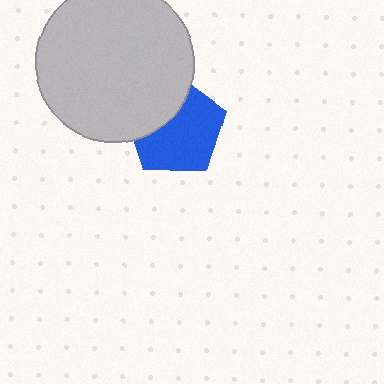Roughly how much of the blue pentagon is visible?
Most of it is visible (roughly 66%).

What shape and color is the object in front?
The object in front is a light gray circle.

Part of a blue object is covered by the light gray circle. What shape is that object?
It is a pentagon.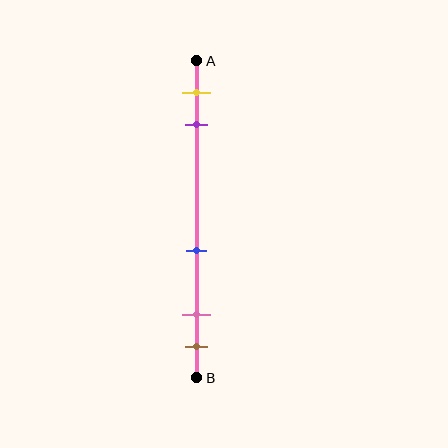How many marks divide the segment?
There are 5 marks dividing the segment.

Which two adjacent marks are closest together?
The pink and brown marks are the closest adjacent pair.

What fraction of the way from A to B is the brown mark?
The brown mark is approximately 90% (0.9) of the way from A to B.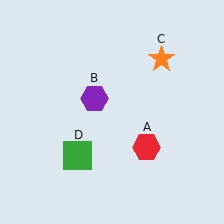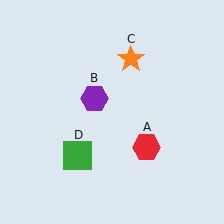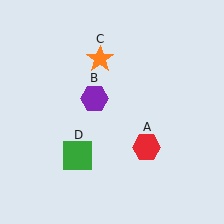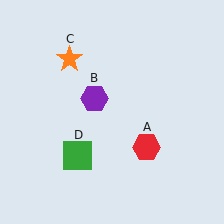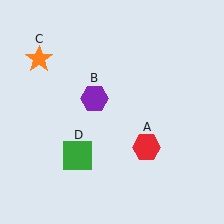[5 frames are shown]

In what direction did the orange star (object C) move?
The orange star (object C) moved left.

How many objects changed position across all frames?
1 object changed position: orange star (object C).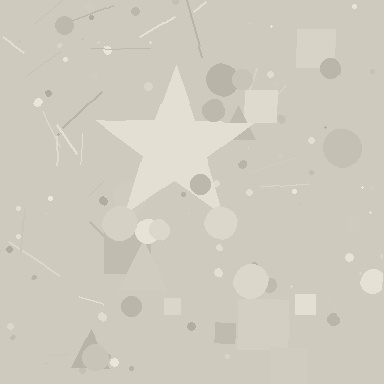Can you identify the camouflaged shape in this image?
The camouflaged shape is a star.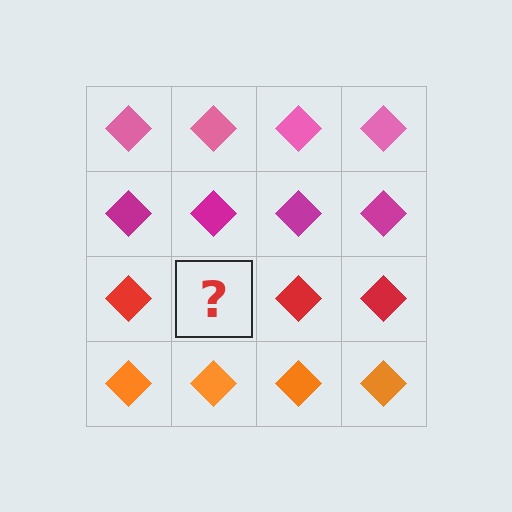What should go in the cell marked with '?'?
The missing cell should contain a red diamond.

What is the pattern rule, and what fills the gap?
The rule is that each row has a consistent color. The gap should be filled with a red diamond.